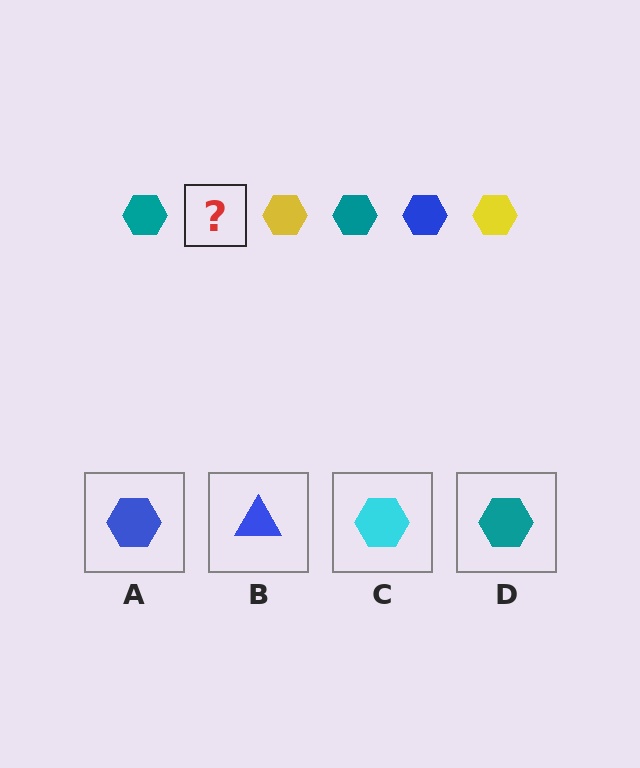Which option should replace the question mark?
Option A.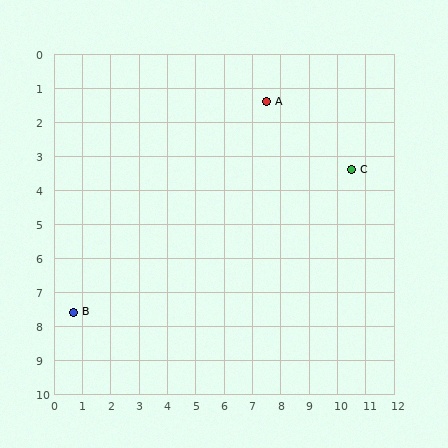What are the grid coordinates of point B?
Point B is at approximately (0.7, 7.6).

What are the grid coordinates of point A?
Point A is at approximately (7.5, 1.4).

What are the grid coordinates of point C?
Point C is at approximately (10.5, 3.4).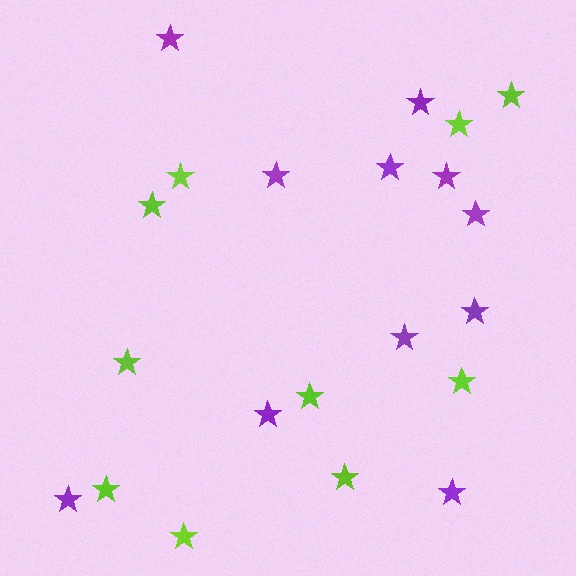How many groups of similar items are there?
There are 2 groups: one group of lime stars (10) and one group of purple stars (11).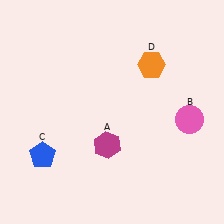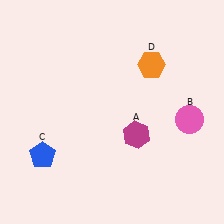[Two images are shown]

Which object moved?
The magenta hexagon (A) moved right.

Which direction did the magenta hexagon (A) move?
The magenta hexagon (A) moved right.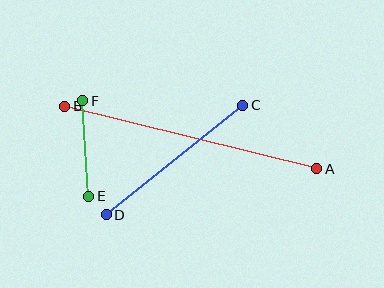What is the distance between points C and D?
The distance is approximately 175 pixels.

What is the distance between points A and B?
The distance is approximately 260 pixels.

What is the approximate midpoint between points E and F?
The midpoint is at approximately (86, 149) pixels.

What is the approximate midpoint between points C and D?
The midpoint is at approximately (175, 160) pixels.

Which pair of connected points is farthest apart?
Points A and B are farthest apart.